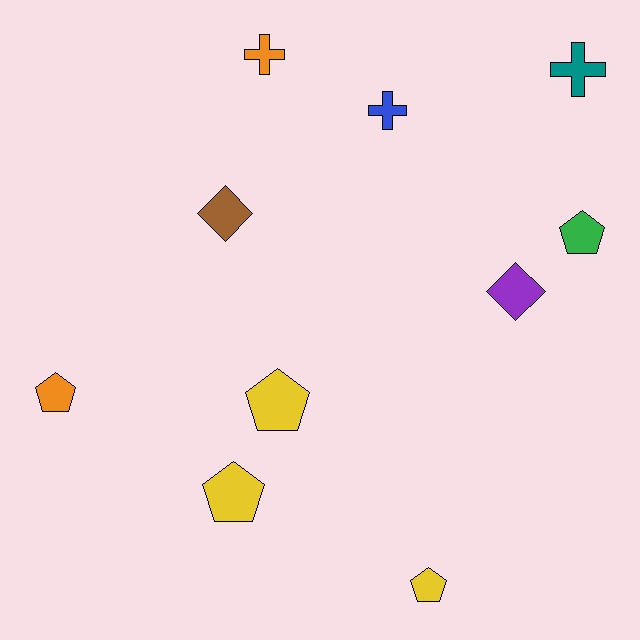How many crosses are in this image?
There are 3 crosses.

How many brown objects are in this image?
There is 1 brown object.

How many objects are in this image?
There are 10 objects.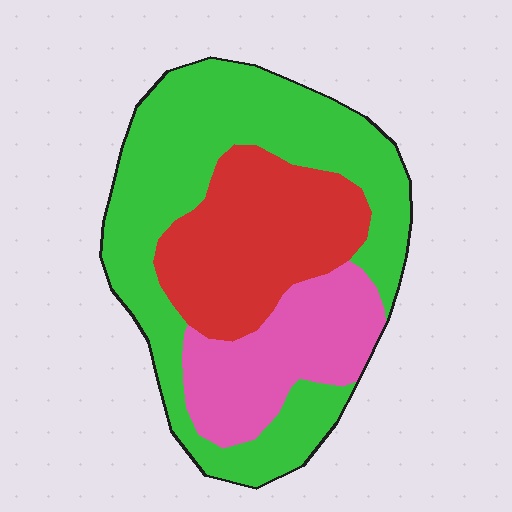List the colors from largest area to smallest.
From largest to smallest: green, red, pink.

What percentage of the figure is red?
Red takes up between a sixth and a third of the figure.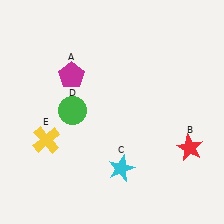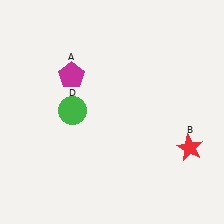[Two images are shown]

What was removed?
The cyan star (C), the yellow cross (E) were removed in Image 2.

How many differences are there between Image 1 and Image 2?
There are 2 differences between the two images.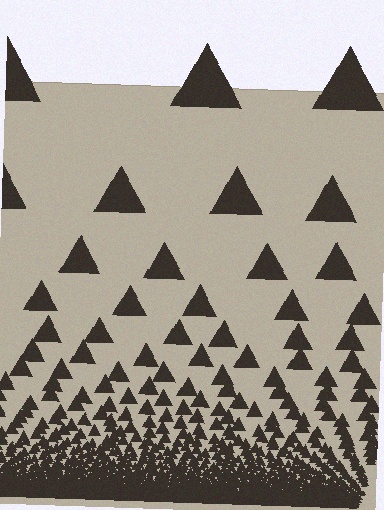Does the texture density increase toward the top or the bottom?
Density increases toward the bottom.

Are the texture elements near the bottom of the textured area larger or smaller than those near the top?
Smaller. The gradient is inverted — elements near the bottom are smaller and denser.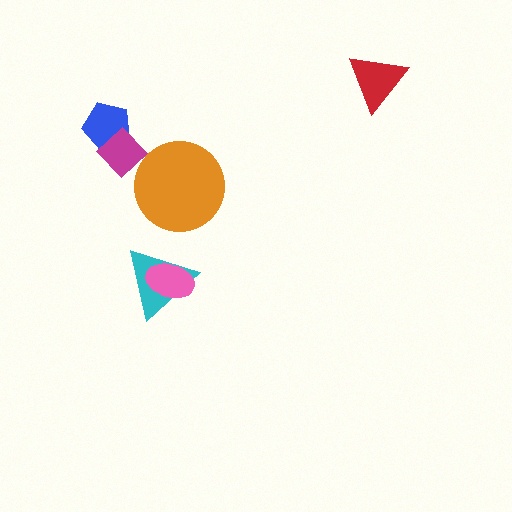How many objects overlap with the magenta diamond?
1 object overlaps with the magenta diamond.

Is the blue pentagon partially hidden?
Yes, it is partially covered by another shape.